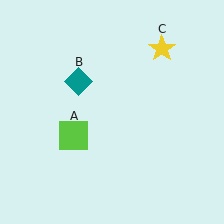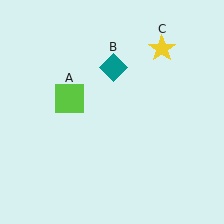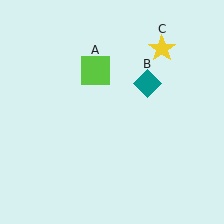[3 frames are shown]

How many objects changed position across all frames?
2 objects changed position: lime square (object A), teal diamond (object B).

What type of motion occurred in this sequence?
The lime square (object A), teal diamond (object B) rotated clockwise around the center of the scene.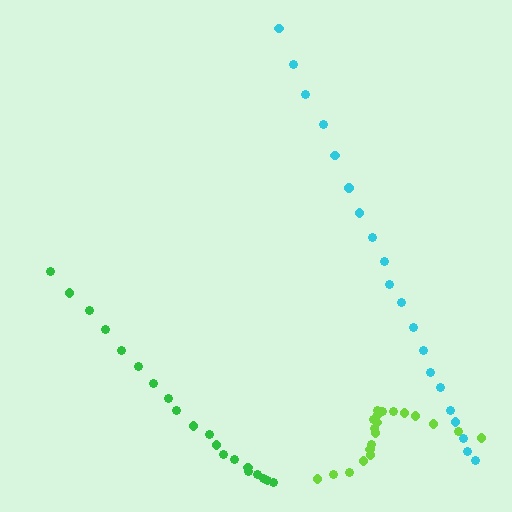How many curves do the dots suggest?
There are 3 distinct paths.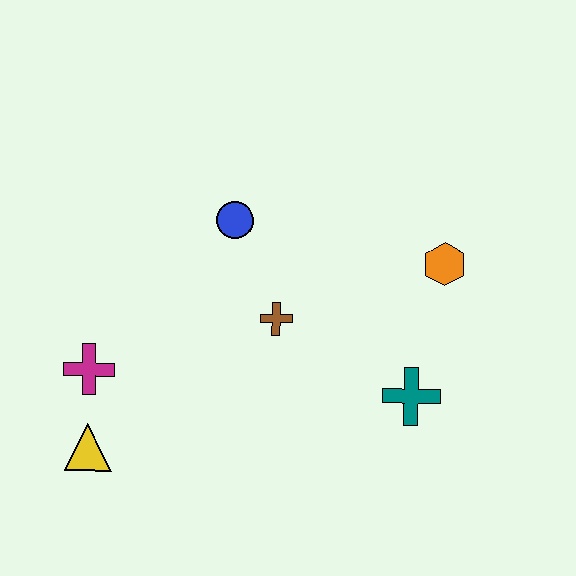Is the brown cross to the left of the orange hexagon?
Yes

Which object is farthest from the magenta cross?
The orange hexagon is farthest from the magenta cross.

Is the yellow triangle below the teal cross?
Yes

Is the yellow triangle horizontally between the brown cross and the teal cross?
No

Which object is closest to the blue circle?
The brown cross is closest to the blue circle.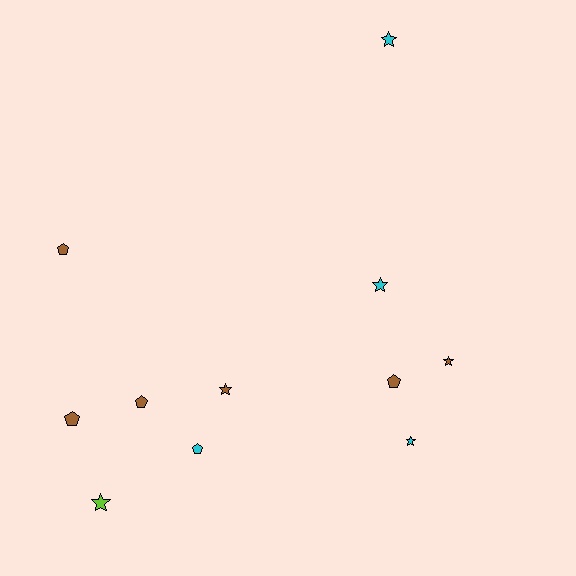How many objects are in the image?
There are 11 objects.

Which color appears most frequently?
Brown, with 6 objects.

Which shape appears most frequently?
Star, with 6 objects.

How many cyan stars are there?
There are 3 cyan stars.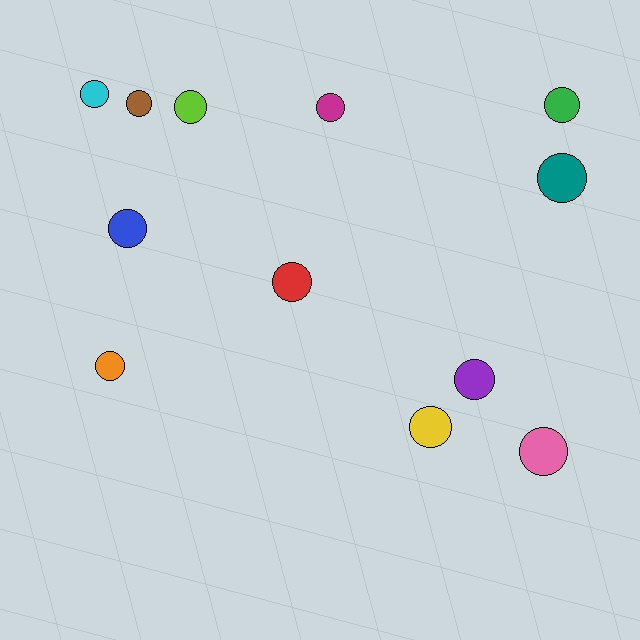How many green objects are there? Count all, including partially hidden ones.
There is 1 green object.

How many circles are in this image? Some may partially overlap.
There are 12 circles.